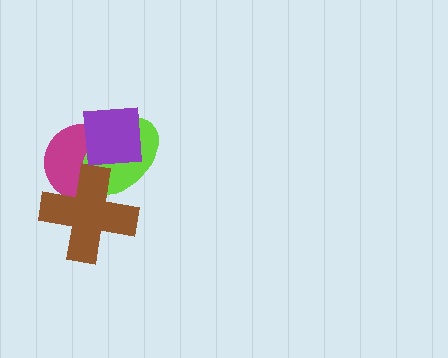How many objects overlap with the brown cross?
2 objects overlap with the brown cross.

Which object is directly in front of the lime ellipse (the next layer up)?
The brown cross is directly in front of the lime ellipse.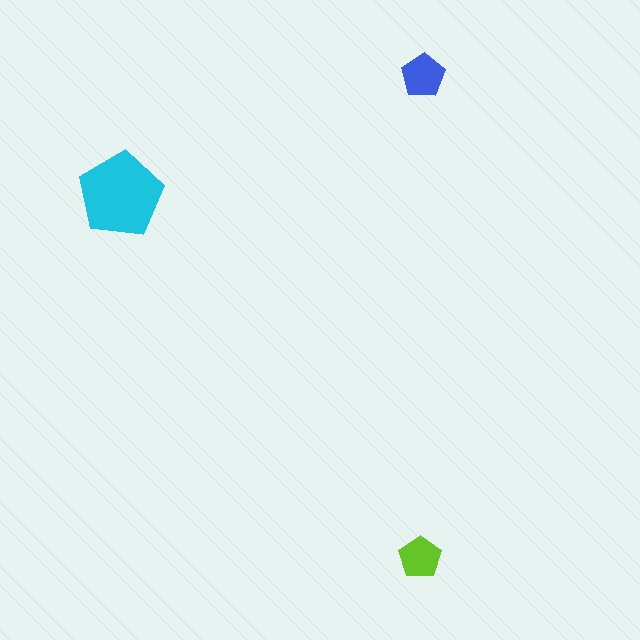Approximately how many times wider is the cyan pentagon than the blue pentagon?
About 2 times wider.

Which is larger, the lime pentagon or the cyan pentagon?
The cyan one.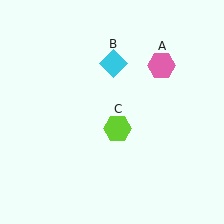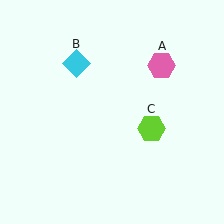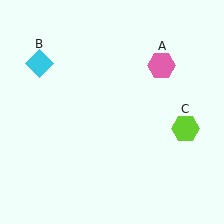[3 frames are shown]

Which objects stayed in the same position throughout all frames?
Pink hexagon (object A) remained stationary.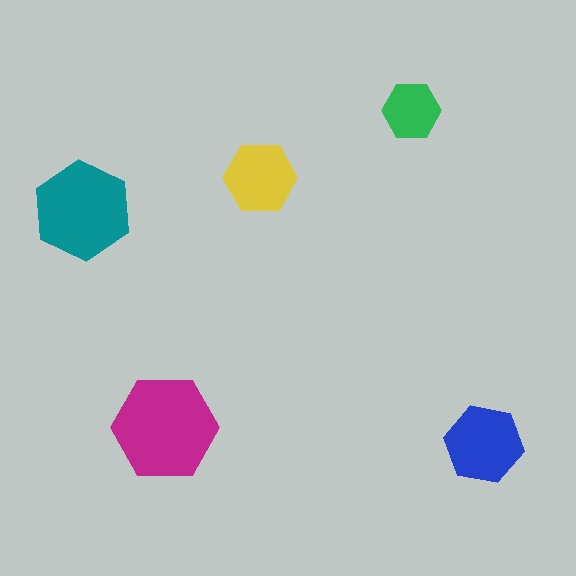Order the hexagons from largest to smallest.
the magenta one, the teal one, the blue one, the yellow one, the green one.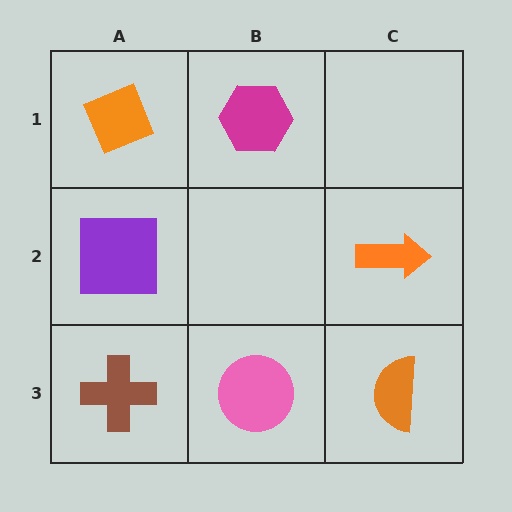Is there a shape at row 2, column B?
No, that cell is empty.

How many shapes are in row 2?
2 shapes.